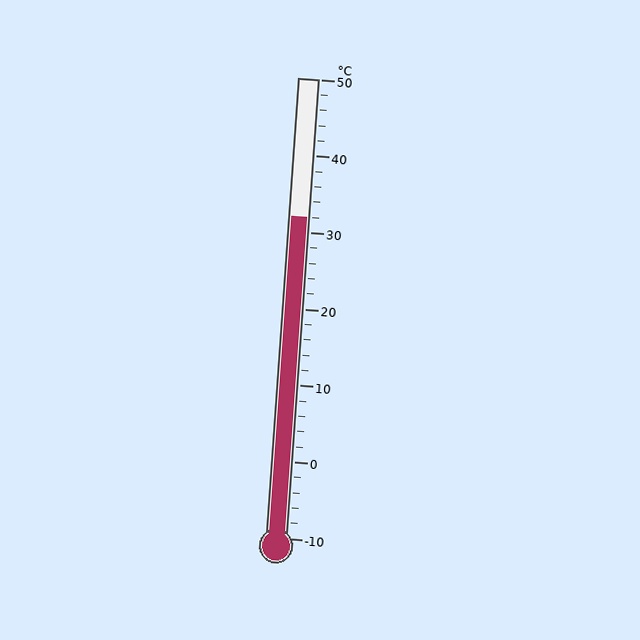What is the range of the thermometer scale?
The thermometer scale ranges from -10°C to 50°C.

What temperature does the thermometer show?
The thermometer shows approximately 32°C.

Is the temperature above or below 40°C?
The temperature is below 40°C.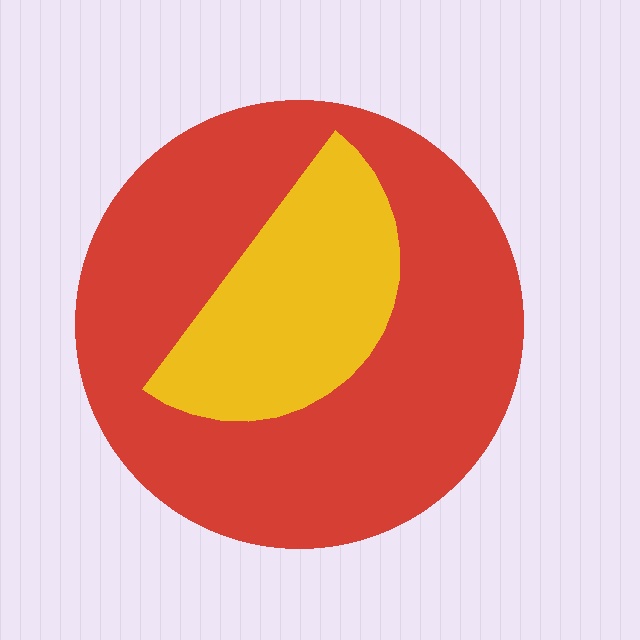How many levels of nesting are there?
2.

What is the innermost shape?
The yellow semicircle.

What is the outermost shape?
The red circle.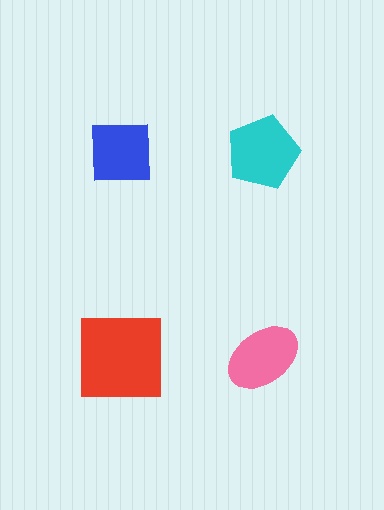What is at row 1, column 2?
A cyan pentagon.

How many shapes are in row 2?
2 shapes.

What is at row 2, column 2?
A pink ellipse.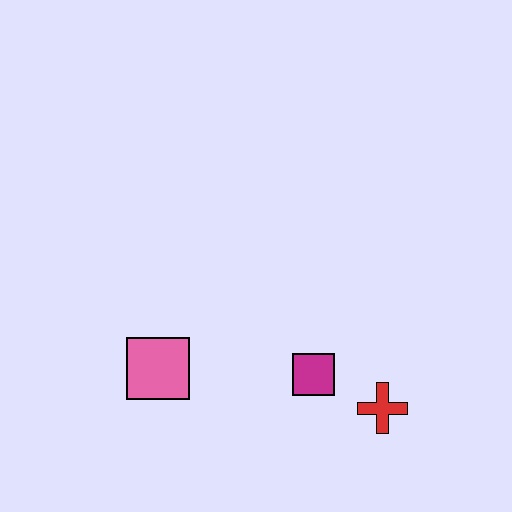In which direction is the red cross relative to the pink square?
The red cross is to the right of the pink square.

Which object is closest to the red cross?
The magenta square is closest to the red cross.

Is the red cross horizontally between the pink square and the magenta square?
No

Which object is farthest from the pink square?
The red cross is farthest from the pink square.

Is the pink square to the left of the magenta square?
Yes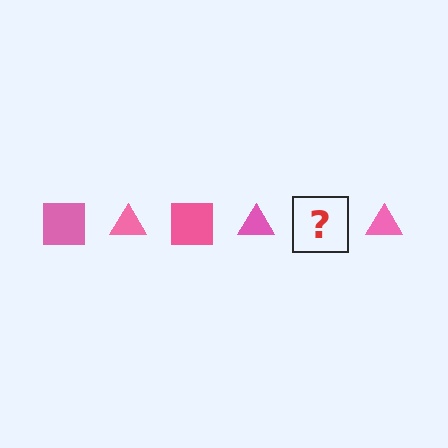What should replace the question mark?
The question mark should be replaced with a pink square.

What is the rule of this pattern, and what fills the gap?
The rule is that the pattern cycles through square, triangle shapes in pink. The gap should be filled with a pink square.